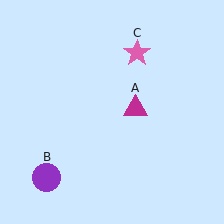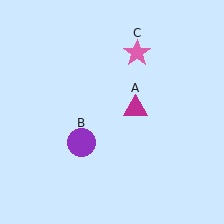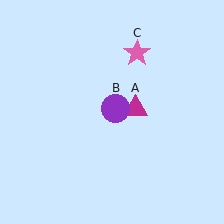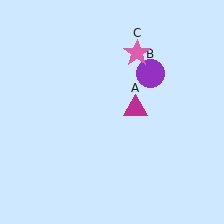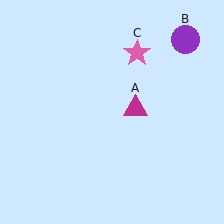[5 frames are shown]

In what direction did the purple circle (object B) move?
The purple circle (object B) moved up and to the right.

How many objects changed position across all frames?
1 object changed position: purple circle (object B).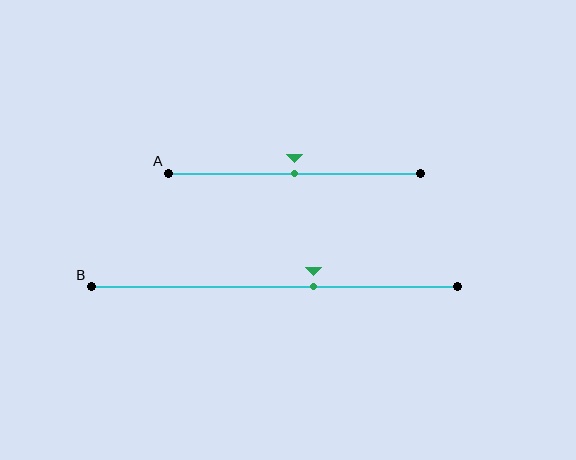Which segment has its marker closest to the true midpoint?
Segment A has its marker closest to the true midpoint.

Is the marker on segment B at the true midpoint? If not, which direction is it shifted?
No, the marker on segment B is shifted to the right by about 11% of the segment length.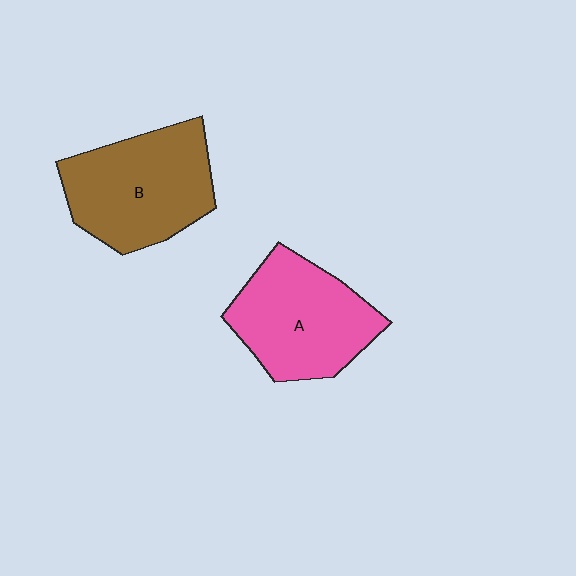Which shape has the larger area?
Shape B (brown).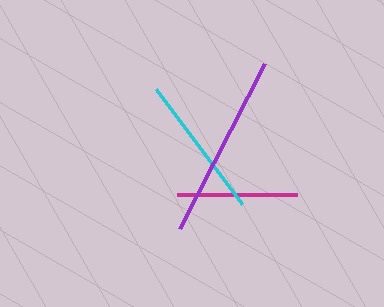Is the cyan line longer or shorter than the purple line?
The purple line is longer than the cyan line.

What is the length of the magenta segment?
The magenta segment is approximately 119 pixels long.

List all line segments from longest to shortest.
From longest to shortest: purple, cyan, magenta.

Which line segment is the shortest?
The magenta line is the shortest at approximately 119 pixels.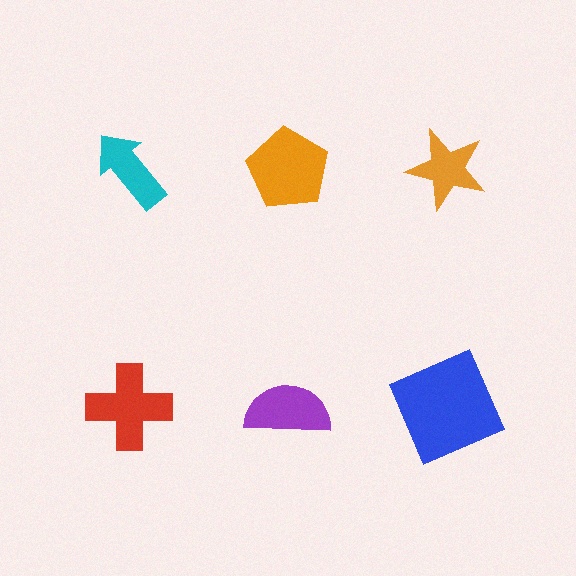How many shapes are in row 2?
3 shapes.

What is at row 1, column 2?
An orange pentagon.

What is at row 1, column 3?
An orange star.